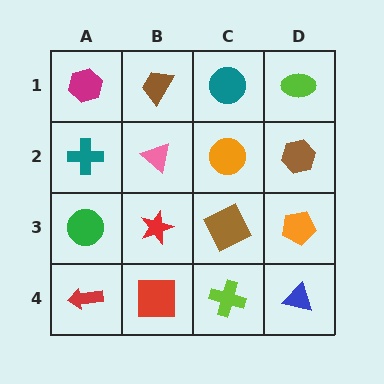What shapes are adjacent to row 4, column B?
A red star (row 3, column B), a red arrow (row 4, column A), a lime cross (row 4, column C).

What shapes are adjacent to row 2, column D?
A lime ellipse (row 1, column D), an orange pentagon (row 3, column D), an orange circle (row 2, column C).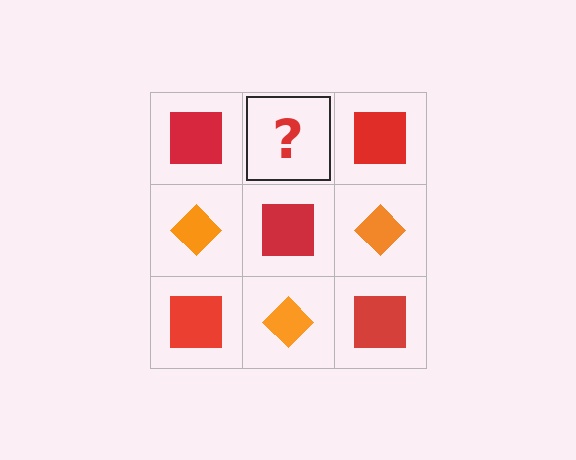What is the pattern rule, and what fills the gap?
The rule is that it alternates red square and orange diamond in a checkerboard pattern. The gap should be filled with an orange diamond.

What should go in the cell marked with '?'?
The missing cell should contain an orange diamond.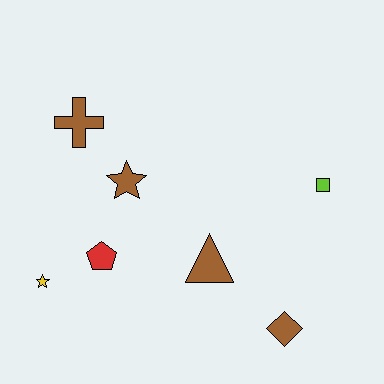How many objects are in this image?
There are 7 objects.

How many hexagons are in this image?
There are no hexagons.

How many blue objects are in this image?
There are no blue objects.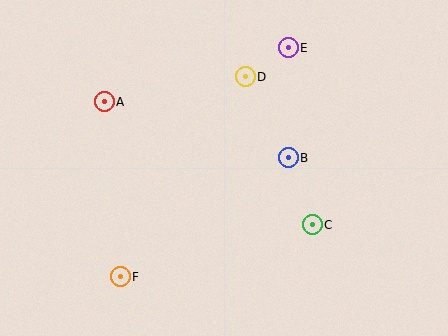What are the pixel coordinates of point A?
Point A is at (104, 102).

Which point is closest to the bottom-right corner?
Point C is closest to the bottom-right corner.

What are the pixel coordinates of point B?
Point B is at (288, 158).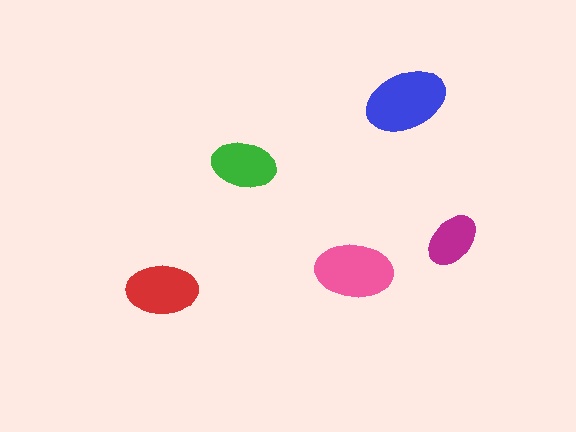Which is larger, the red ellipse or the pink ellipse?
The pink one.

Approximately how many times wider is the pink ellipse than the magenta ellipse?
About 1.5 times wider.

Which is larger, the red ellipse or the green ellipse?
The red one.